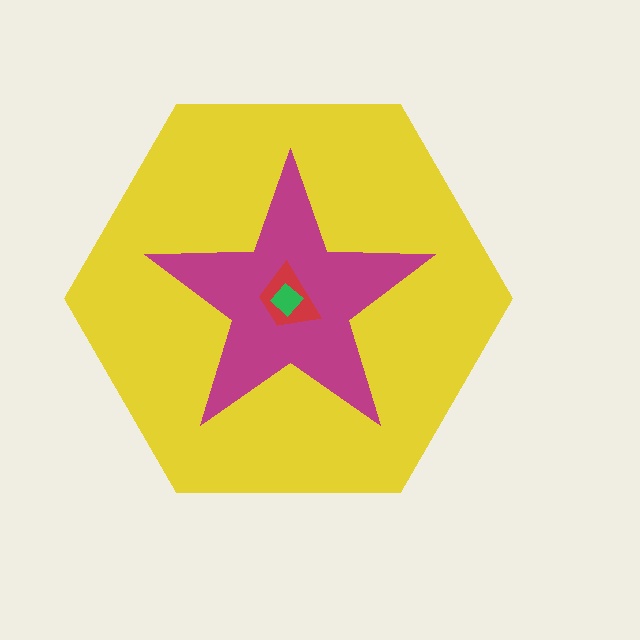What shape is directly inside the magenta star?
The red trapezoid.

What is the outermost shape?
The yellow hexagon.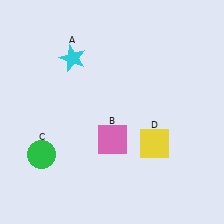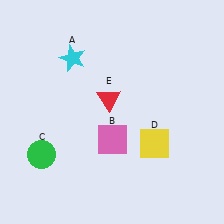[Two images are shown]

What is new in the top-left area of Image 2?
A red triangle (E) was added in the top-left area of Image 2.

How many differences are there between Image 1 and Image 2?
There is 1 difference between the two images.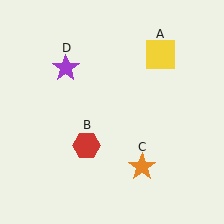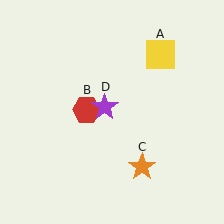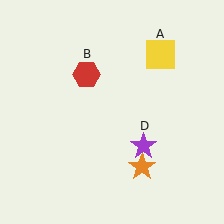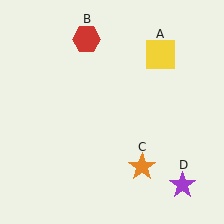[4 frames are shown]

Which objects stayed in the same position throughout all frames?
Yellow square (object A) and orange star (object C) remained stationary.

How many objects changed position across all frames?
2 objects changed position: red hexagon (object B), purple star (object D).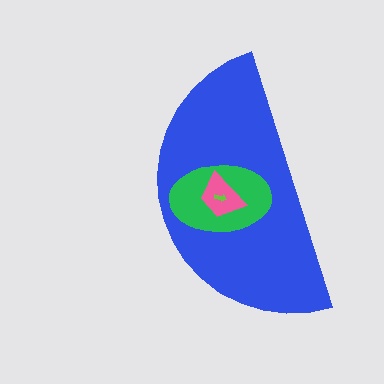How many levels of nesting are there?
4.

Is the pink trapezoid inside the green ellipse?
Yes.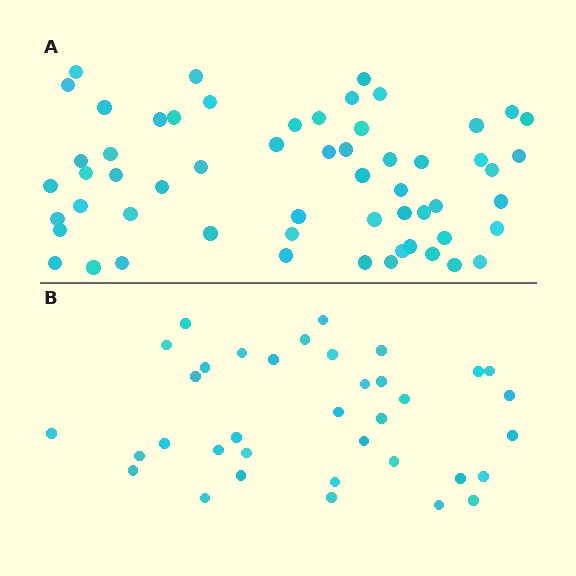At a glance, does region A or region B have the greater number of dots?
Region A (the top region) has more dots.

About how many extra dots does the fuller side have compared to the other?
Region A has approximately 20 more dots than region B.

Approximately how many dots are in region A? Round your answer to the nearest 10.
About 60 dots. (The exact count is 58, which rounds to 60.)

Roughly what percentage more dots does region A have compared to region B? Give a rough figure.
About 60% more.